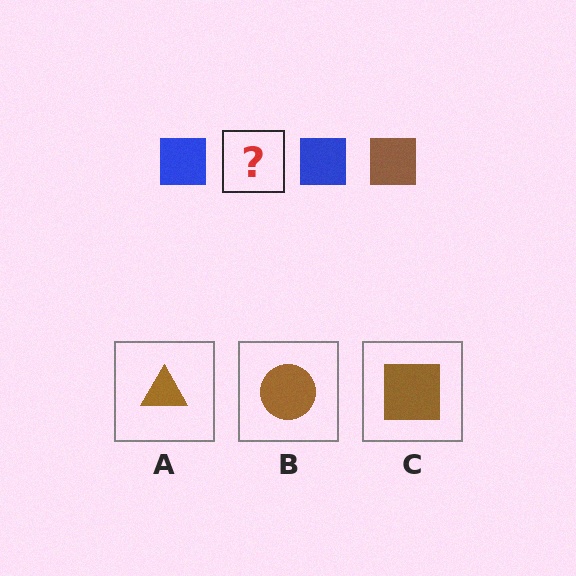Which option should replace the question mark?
Option C.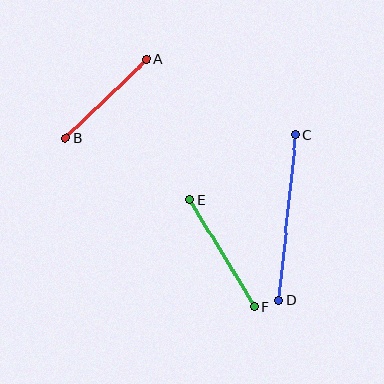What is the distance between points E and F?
The distance is approximately 125 pixels.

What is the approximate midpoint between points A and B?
The midpoint is at approximately (106, 99) pixels.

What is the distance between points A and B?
The distance is approximately 113 pixels.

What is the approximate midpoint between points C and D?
The midpoint is at approximately (287, 217) pixels.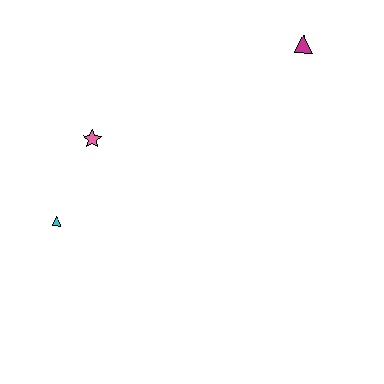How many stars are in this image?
There is 1 star.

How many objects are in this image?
There are 3 objects.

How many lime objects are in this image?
There are no lime objects.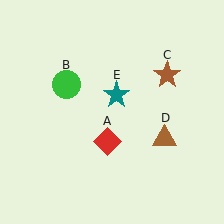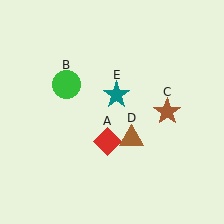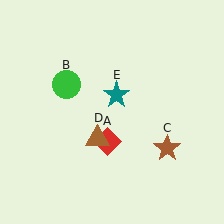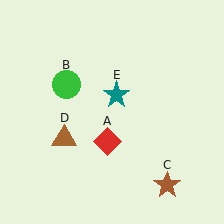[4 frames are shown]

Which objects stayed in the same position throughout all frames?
Red diamond (object A) and green circle (object B) and teal star (object E) remained stationary.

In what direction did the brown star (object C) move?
The brown star (object C) moved down.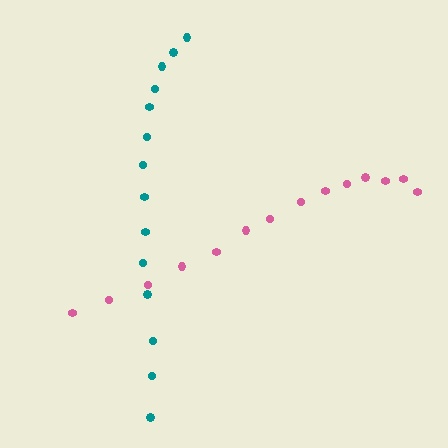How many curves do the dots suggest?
There are 2 distinct paths.